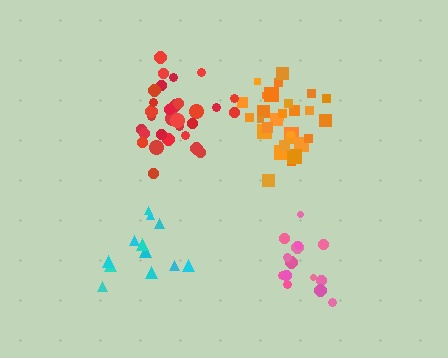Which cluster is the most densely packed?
Orange.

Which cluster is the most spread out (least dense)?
Cyan.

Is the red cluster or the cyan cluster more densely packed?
Red.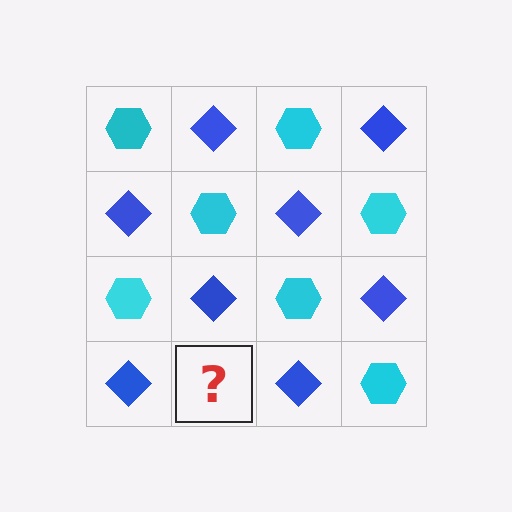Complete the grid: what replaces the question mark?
The question mark should be replaced with a cyan hexagon.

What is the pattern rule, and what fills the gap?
The rule is that it alternates cyan hexagon and blue diamond in a checkerboard pattern. The gap should be filled with a cyan hexagon.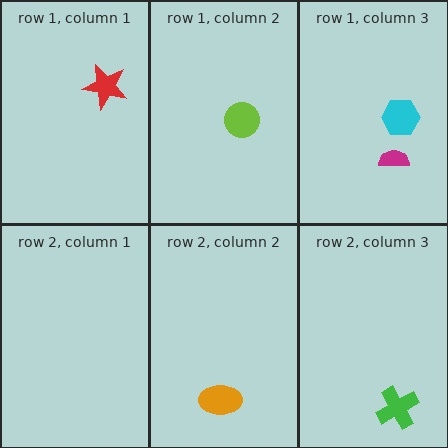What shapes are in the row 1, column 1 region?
The red star.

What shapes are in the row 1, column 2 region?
The lime circle.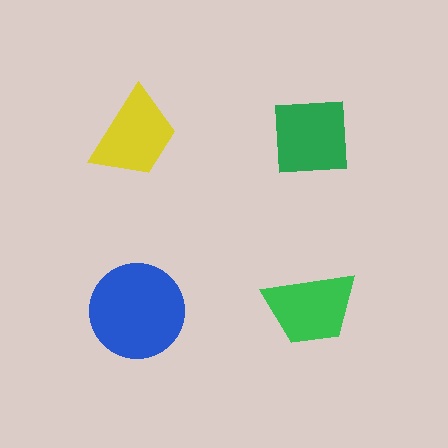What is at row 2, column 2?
A green trapezoid.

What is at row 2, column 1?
A blue circle.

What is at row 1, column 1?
A yellow trapezoid.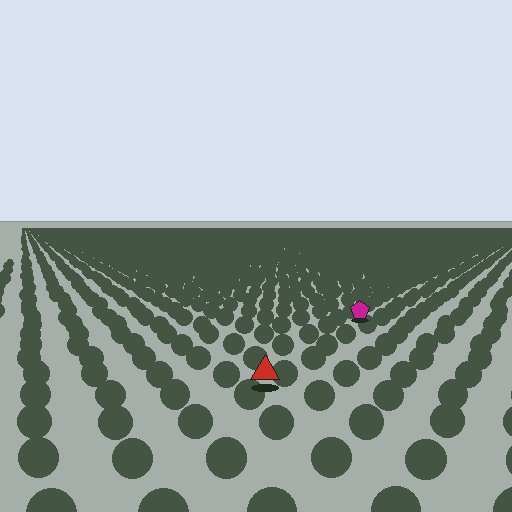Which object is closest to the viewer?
The red triangle is closest. The texture marks near it are larger and more spread out.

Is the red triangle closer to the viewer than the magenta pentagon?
Yes. The red triangle is closer — you can tell from the texture gradient: the ground texture is coarser near it.